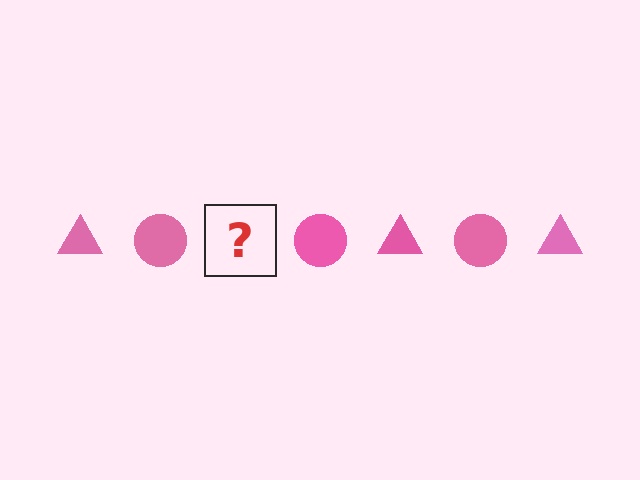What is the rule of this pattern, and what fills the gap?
The rule is that the pattern cycles through triangle, circle shapes in pink. The gap should be filled with a pink triangle.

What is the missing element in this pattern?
The missing element is a pink triangle.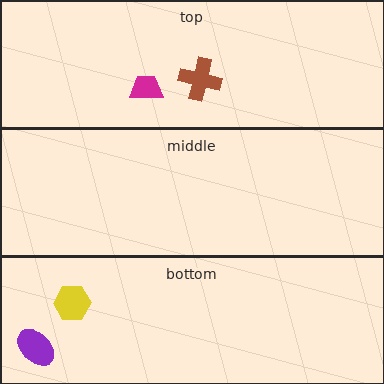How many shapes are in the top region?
2.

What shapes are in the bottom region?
The yellow hexagon, the purple ellipse.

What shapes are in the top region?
The magenta trapezoid, the brown cross.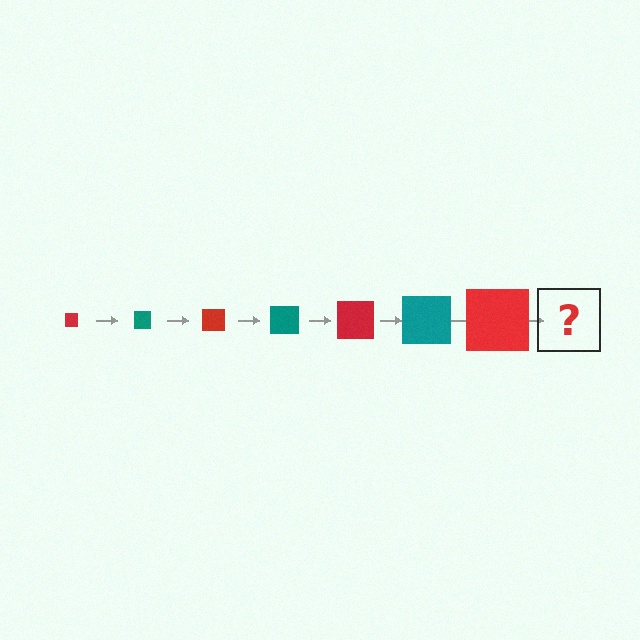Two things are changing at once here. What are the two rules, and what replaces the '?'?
The two rules are that the square grows larger each step and the color cycles through red and teal. The '?' should be a teal square, larger than the previous one.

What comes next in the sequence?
The next element should be a teal square, larger than the previous one.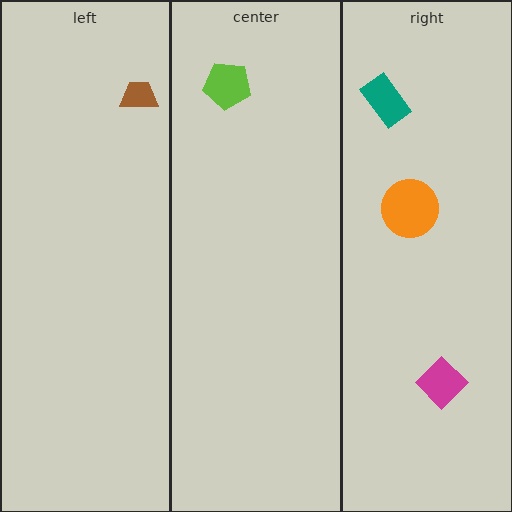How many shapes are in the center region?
1.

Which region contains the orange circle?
The right region.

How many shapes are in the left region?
1.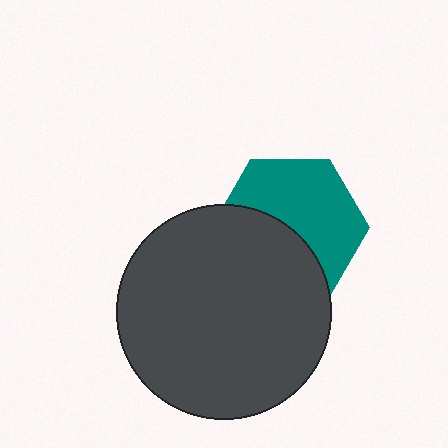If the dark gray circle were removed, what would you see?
You would see the complete teal hexagon.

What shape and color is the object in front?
The object in front is a dark gray circle.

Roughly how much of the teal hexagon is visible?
About half of it is visible (roughly 56%).